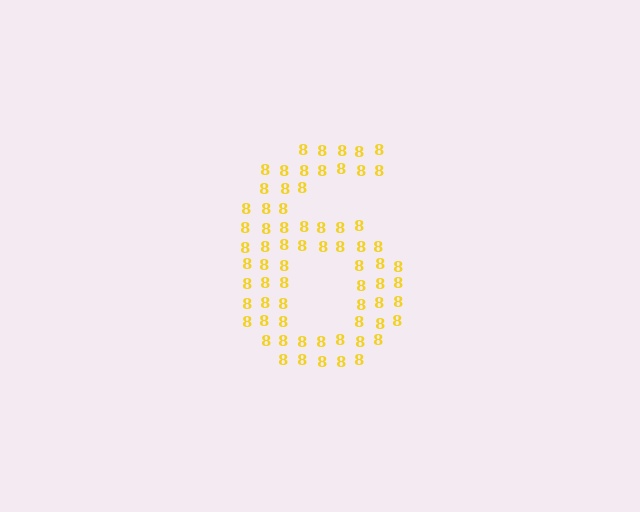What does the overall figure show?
The overall figure shows the digit 6.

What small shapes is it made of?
It is made of small digit 8's.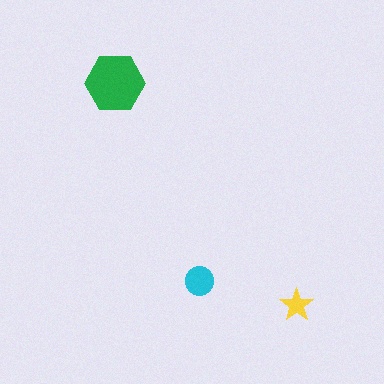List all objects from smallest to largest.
The yellow star, the cyan circle, the green hexagon.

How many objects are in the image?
There are 3 objects in the image.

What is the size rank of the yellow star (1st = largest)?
3rd.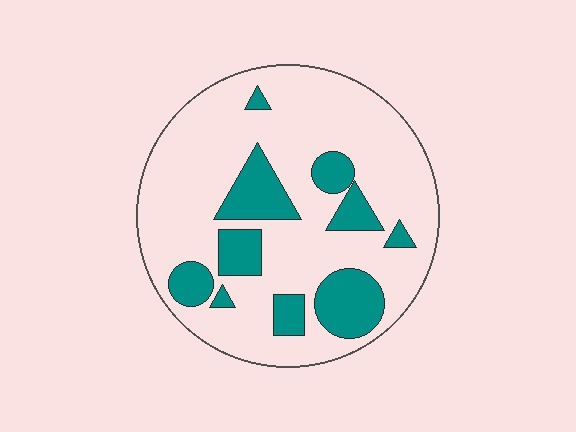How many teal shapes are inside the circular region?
10.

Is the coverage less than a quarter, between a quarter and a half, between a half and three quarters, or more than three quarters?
Less than a quarter.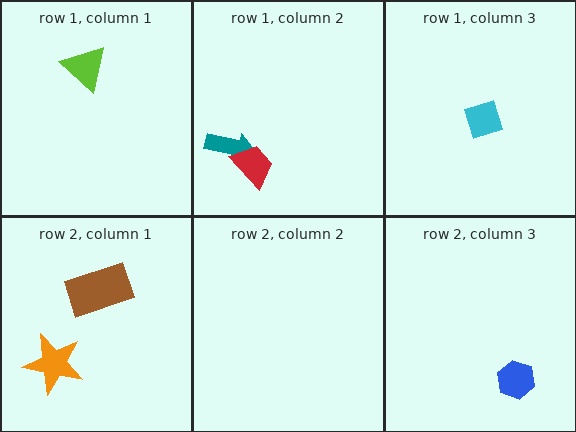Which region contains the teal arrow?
The row 1, column 2 region.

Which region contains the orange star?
The row 2, column 1 region.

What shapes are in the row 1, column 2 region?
The teal arrow, the red trapezoid.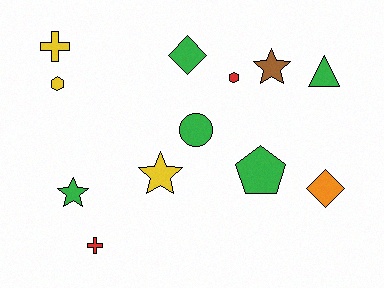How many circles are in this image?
There is 1 circle.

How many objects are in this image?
There are 12 objects.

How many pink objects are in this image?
There are no pink objects.